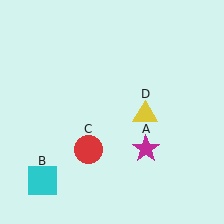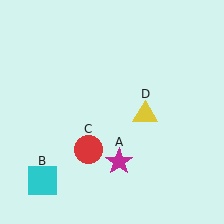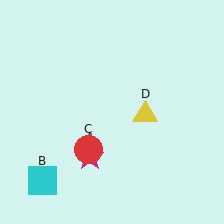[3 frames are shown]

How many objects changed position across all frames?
1 object changed position: magenta star (object A).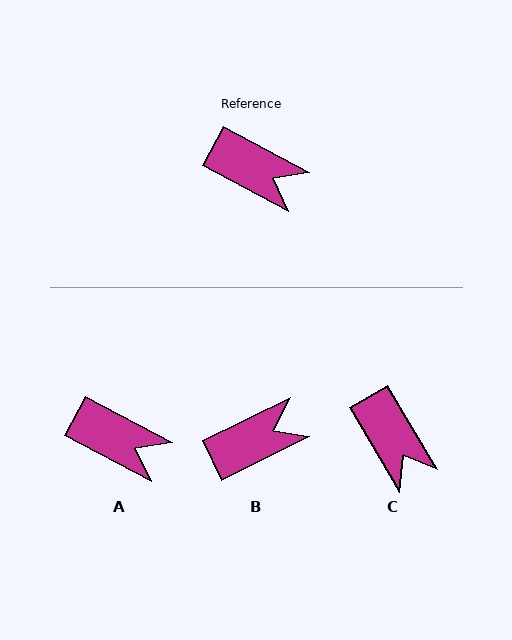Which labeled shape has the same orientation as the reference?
A.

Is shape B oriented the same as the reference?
No, it is off by about 55 degrees.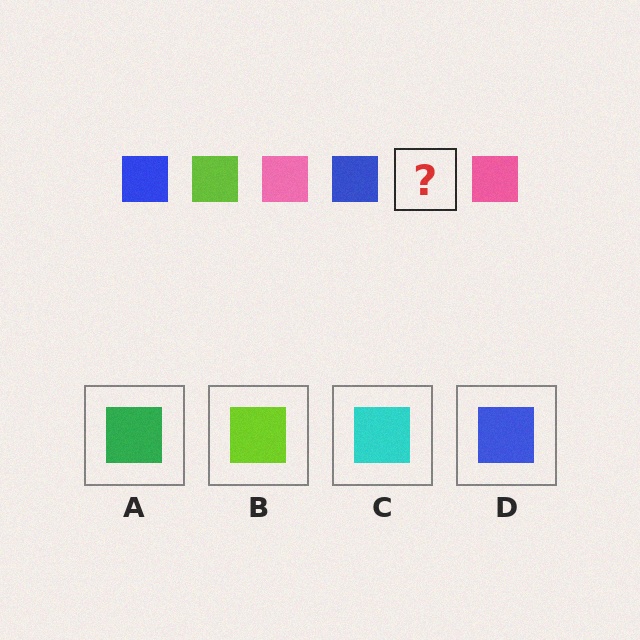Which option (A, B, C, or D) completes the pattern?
B.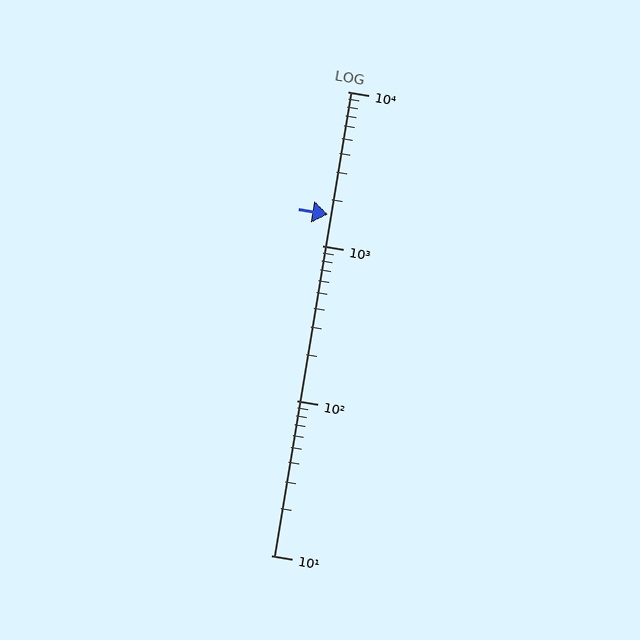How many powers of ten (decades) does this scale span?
The scale spans 3 decades, from 10 to 10000.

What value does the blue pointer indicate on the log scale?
The pointer indicates approximately 1600.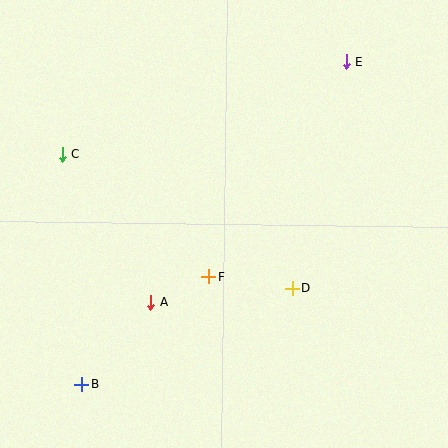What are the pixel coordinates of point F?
Point F is at (209, 277).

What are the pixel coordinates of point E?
Point E is at (347, 61).